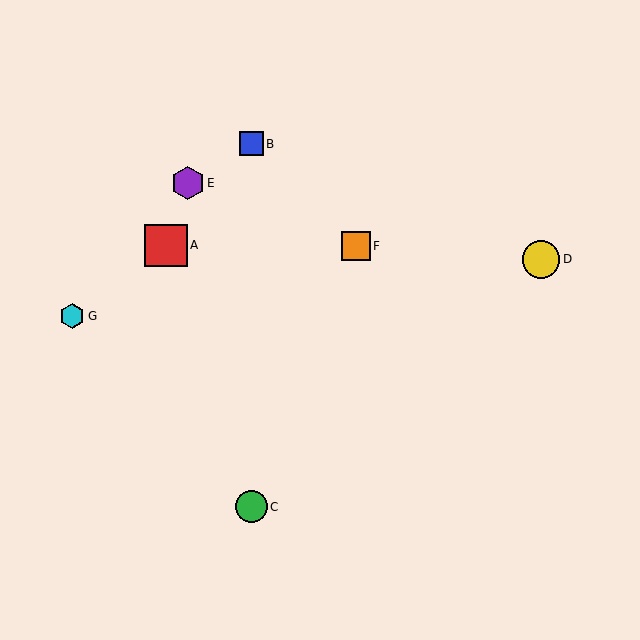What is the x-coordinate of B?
Object B is at x≈252.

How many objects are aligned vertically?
2 objects (B, C) are aligned vertically.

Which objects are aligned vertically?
Objects B, C are aligned vertically.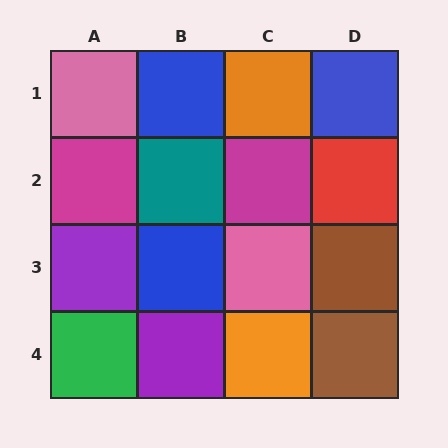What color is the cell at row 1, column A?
Pink.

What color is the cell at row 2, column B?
Teal.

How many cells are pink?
2 cells are pink.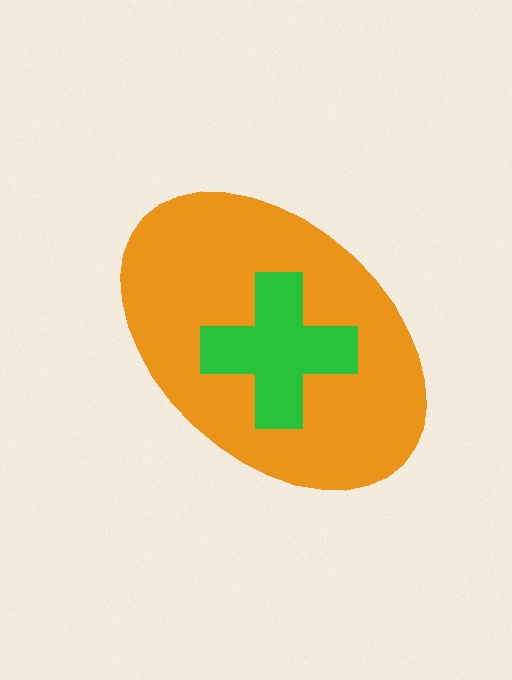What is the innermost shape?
The green cross.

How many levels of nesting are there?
2.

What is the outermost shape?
The orange ellipse.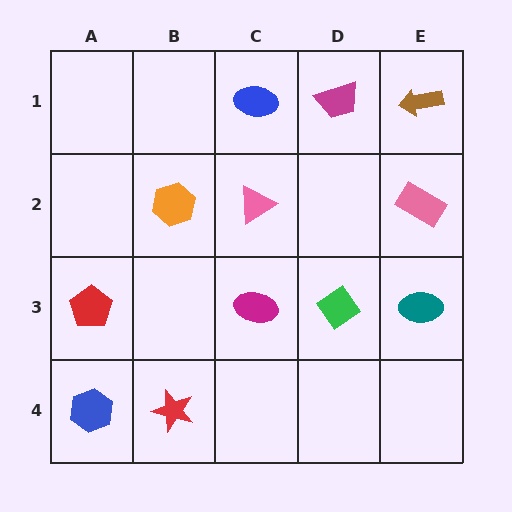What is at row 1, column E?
A brown arrow.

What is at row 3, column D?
A green diamond.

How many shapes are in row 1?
3 shapes.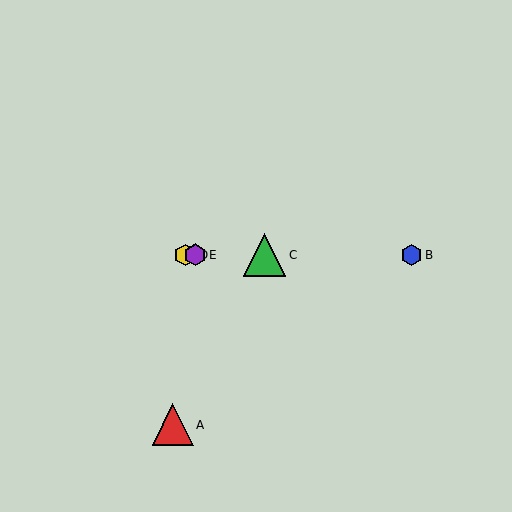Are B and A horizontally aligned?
No, B is at y≈255 and A is at y≈425.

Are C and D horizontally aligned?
Yes, both are at y≈255.